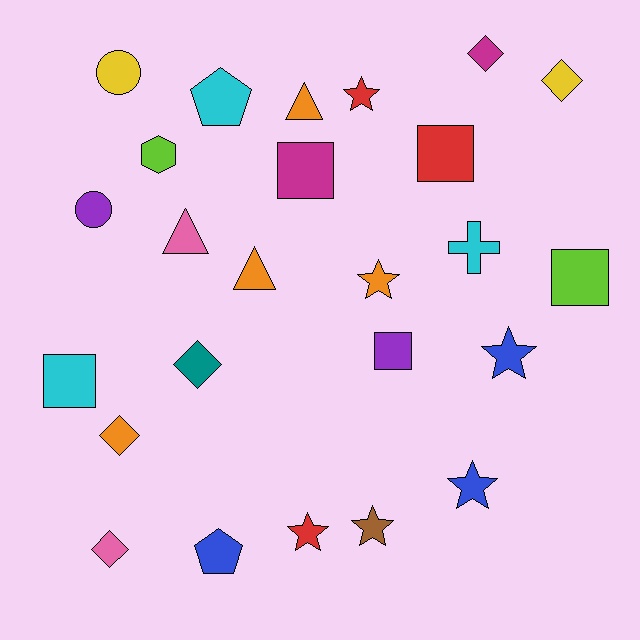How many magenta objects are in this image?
There are 2 magenta objects.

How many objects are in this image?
There are 25 objects.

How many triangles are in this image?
There are 3 triangles.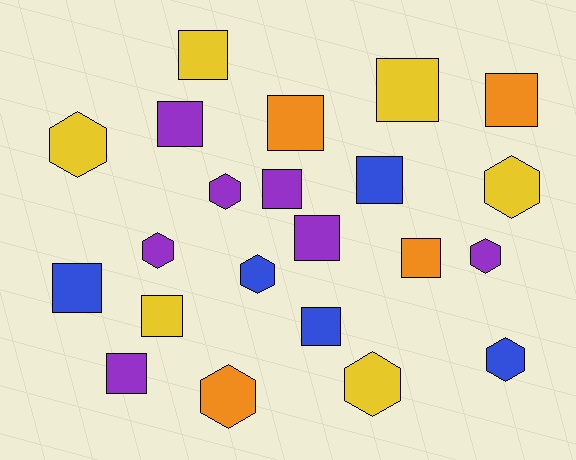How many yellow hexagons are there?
There are 3 yellow hexagons.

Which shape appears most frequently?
Square, with 13 objects.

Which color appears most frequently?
Purple, with 7 objects.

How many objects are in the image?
There are 22 objects.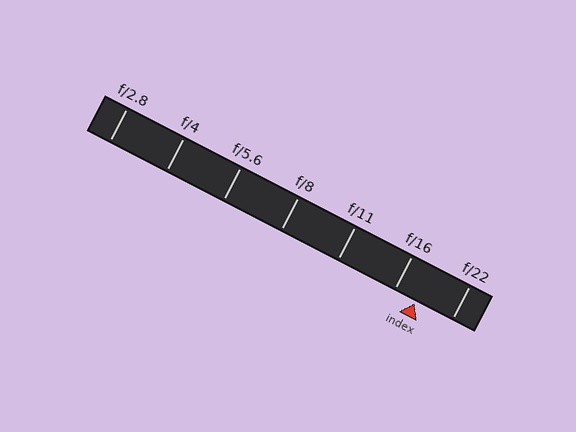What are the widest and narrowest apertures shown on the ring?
The widest aperture shown is f/2.8 and the narrowest is f/22.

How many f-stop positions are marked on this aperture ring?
There are 7 f-stop positions marked.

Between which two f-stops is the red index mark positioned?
The index mark is between f/16 and f/22.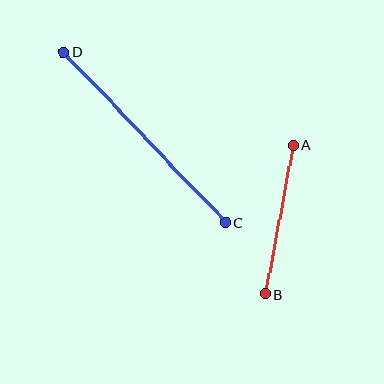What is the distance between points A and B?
The distance is approximately 152 pixels.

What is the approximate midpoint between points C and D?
The midpoint is at approximately (144, 137) pixels.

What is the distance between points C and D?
The distance is approximately 235 pixels.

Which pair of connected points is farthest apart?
Points C and D are farthest apart.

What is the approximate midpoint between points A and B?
The midpoint is at approximately (279, 220) pixels.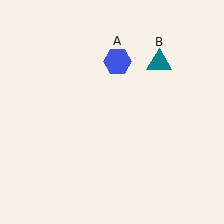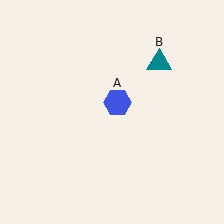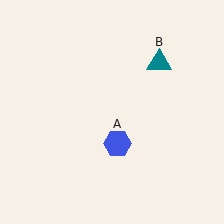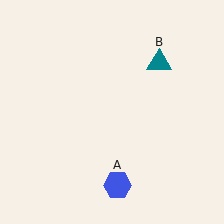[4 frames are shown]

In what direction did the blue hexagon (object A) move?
The blue hexagon (object A) moved down.